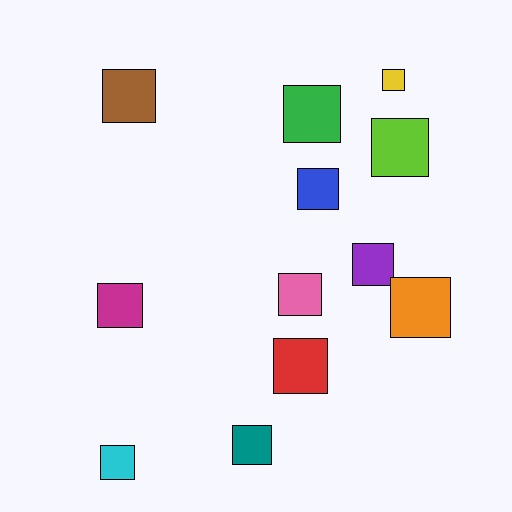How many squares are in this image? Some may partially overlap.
There are 12 squares.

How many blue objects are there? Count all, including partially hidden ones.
There is 1 blue object.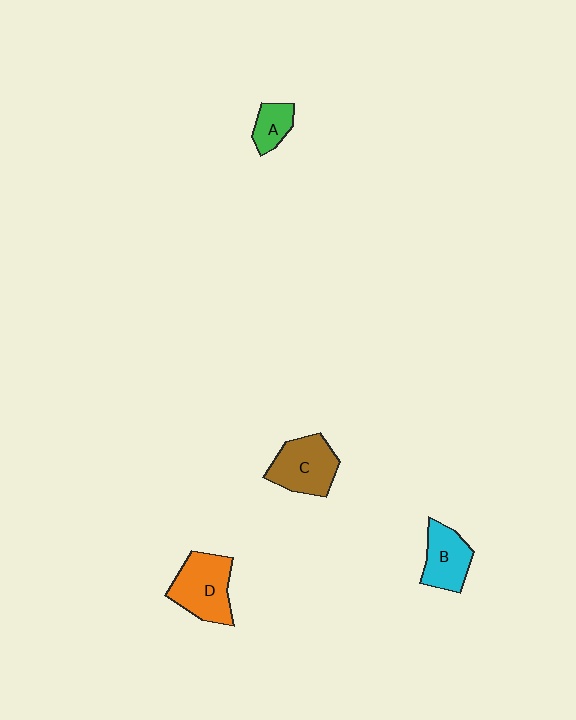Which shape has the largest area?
Shape D (orange).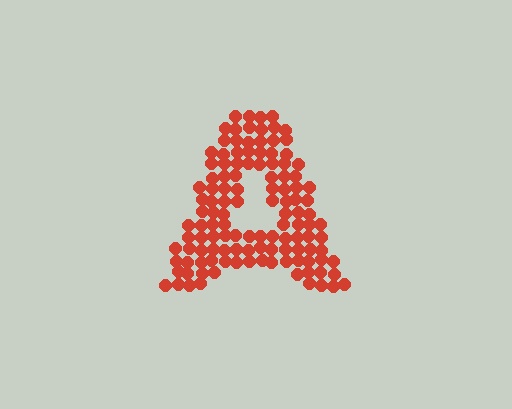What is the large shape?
The large shape is the letter A.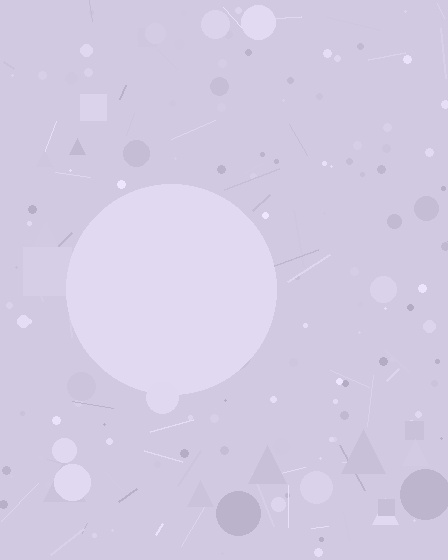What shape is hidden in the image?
A circle is hidden in the image.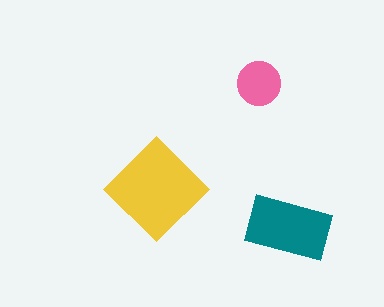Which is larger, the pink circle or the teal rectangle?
The teal rectangle.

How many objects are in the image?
There are 3 objects in the image.